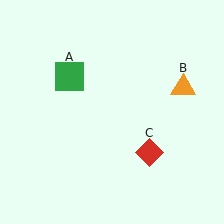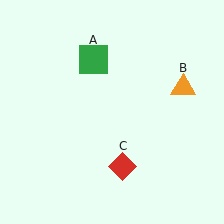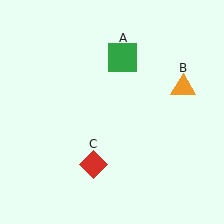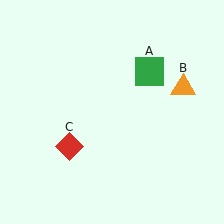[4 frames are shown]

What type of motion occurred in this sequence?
The green square (object A), red diamond (object C) rotated clockwise around the center of the scene.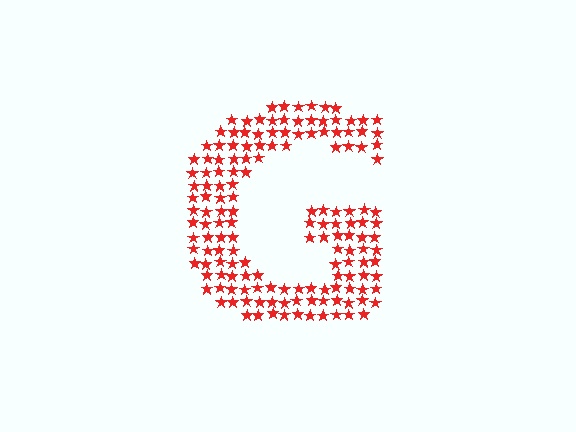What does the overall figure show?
The overall figure shows the letter G.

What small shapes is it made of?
It is made of small stars.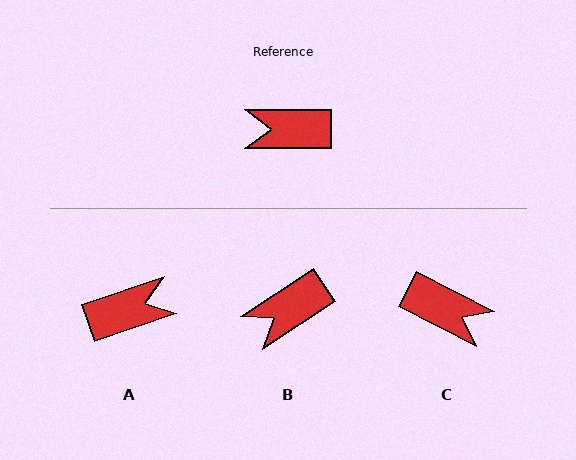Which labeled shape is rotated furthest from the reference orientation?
A, about 161 degrees away.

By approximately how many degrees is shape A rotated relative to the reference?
Approximately 161 degrees clockwise.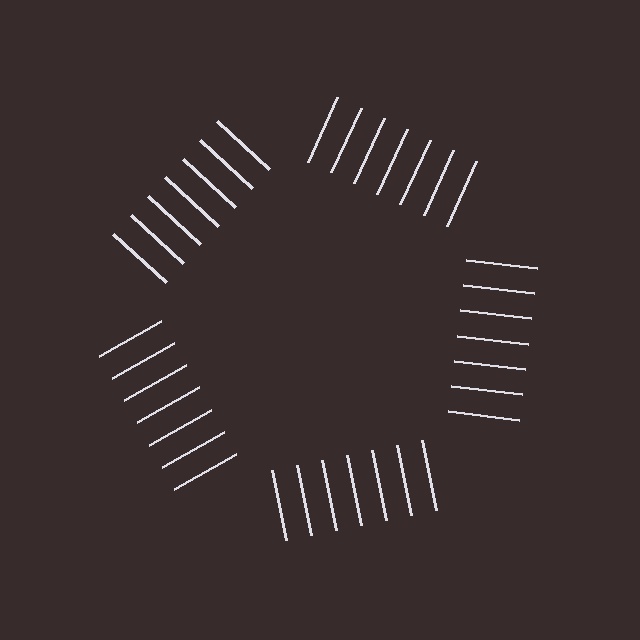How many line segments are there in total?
35 — 7 along each of the 5 edges.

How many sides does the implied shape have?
5 sides — the line-ends trace a pentagon.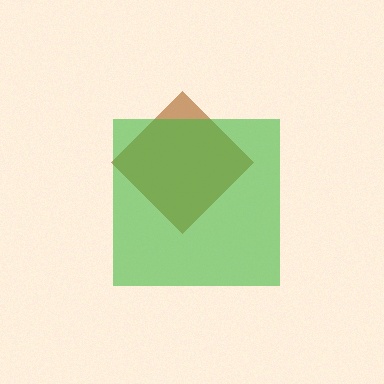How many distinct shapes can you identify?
There are 2 distinct shapes: a brown diamond, a green square.